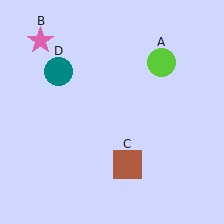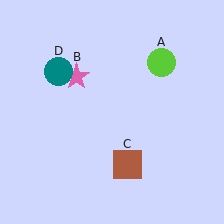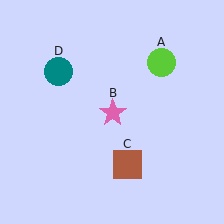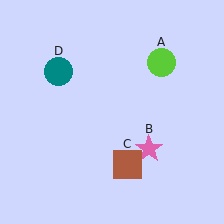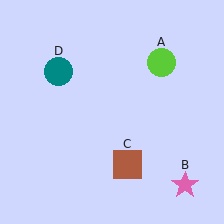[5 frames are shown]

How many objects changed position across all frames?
1 object changed position: pink star (object B).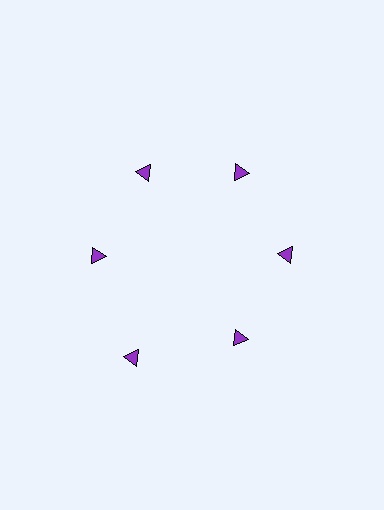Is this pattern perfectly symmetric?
No. The 6 purple triangles are arranged in a ring, but one element near the 7 o'clock position is pushed outward from the center, breaking the 6-fold rotational symmetry.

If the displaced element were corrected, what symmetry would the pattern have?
It would have 6-fold rotational symmetry — the pattern would map onto itself every 60 degrees.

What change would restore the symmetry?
The symmetry would be restored by moving it inward, back onto the ring so that all 6 triangles sit at equal angles and equal distance from the center.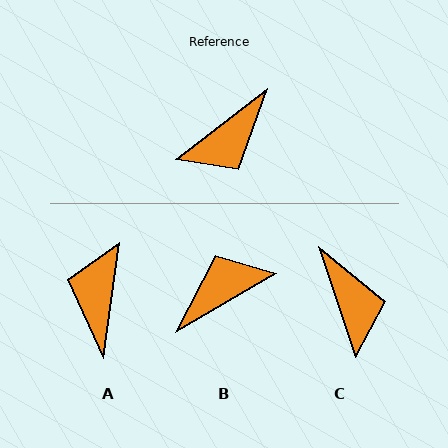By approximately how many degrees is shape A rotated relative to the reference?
Approximately 136 degrees clockwise.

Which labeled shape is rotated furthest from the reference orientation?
B, about 173 degrees away.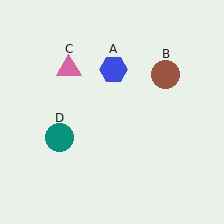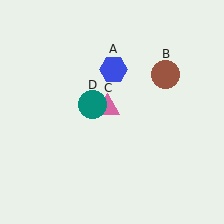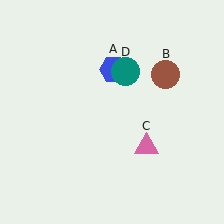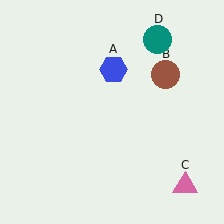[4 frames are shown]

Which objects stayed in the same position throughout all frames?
Blue hexagon (object A) and brown circle (object B) remained stationary.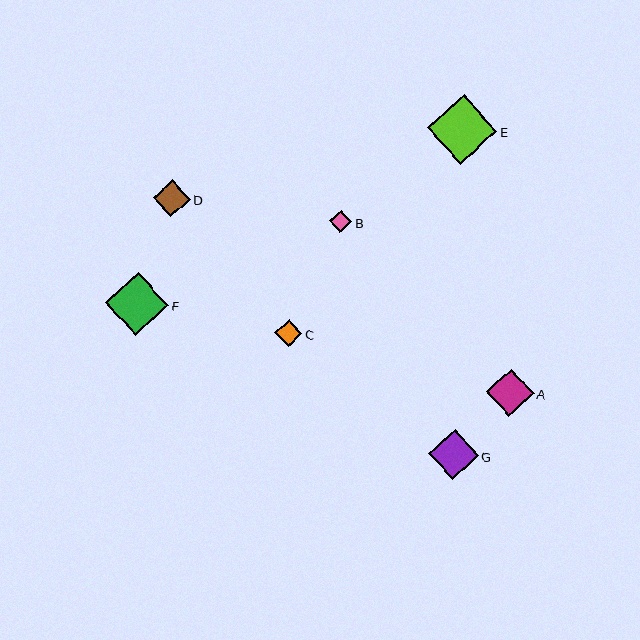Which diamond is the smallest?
Diamond B is the smallest with a size of approximately 22 pixels.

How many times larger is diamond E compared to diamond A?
Diamond E is approximately 1.5 times the size of diamond A.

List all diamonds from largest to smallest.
From largest to smallest: E, F, G, A, D, C, B.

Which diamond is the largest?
Diamond E is the largest with a size of approximately 70 pixels.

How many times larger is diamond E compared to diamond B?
Diamond E is approximately 3.2 times the size of diamond B.